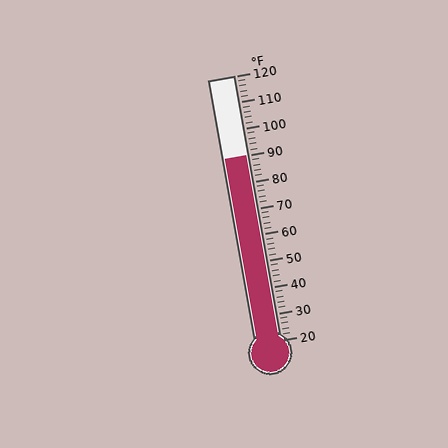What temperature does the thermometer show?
The thermometer shows approximately 90°F.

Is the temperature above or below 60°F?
The temperature is above 60°F.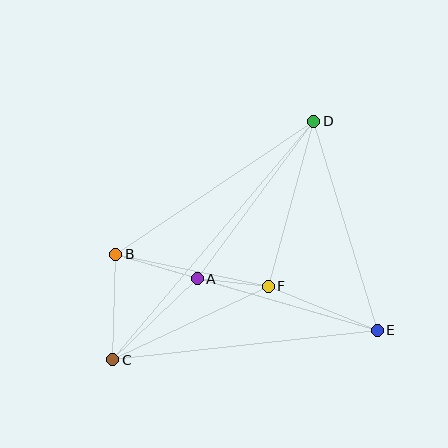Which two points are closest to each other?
Points A and F are closest to each other.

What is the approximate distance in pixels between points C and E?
The distance between C and E is approximately 266 pixels.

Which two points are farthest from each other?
Points C and D are farthest from each other.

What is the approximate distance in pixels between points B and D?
The distance between B and D is approximately 238 pixels.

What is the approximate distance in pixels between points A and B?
The distance between A and B is approximately 85 pixels.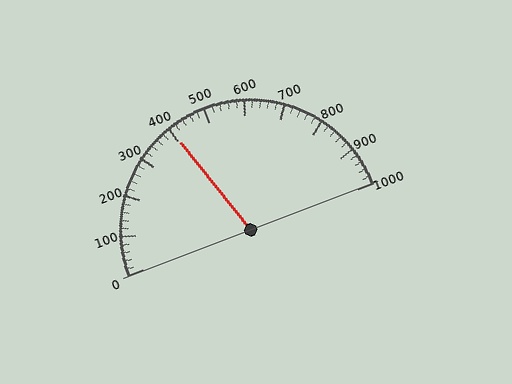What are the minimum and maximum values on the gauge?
The gauge ranges from 0 to 1000.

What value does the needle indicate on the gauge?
The needle indicates approximately 400.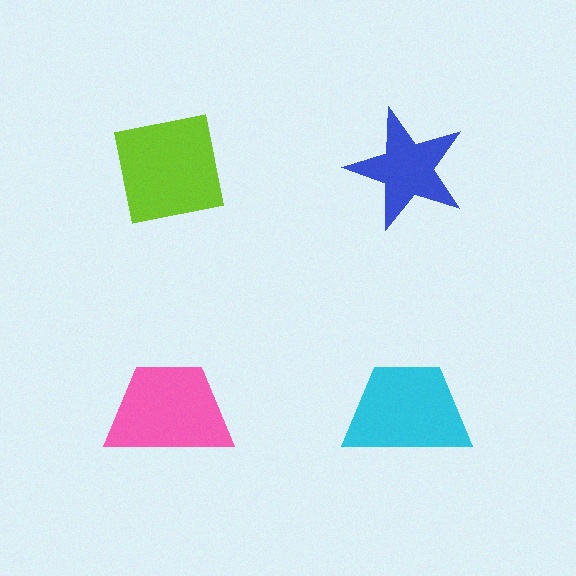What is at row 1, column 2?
A blue star.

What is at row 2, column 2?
A cyan trapezoid.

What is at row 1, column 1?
A lime square.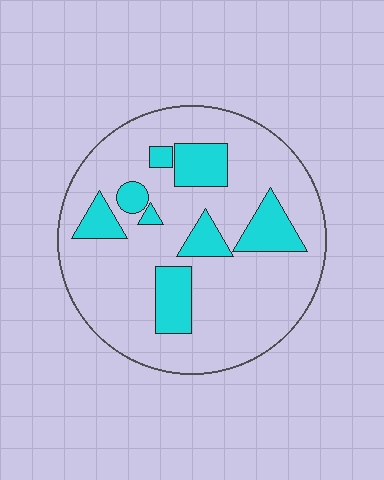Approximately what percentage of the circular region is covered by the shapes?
Approximately 20%.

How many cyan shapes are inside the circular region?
8.